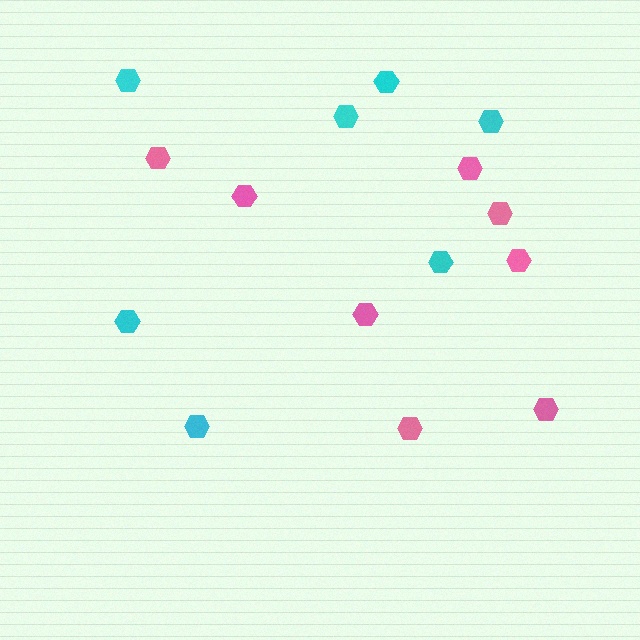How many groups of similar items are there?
There are 2 groups: one group of pink hexagons (8) and one group of cyan hexagons (7).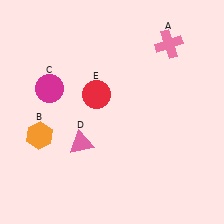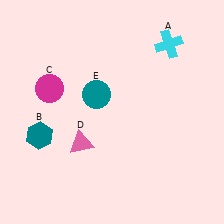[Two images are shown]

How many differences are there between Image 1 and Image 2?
There are 3 differences between the two images.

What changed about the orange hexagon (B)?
In Image 1, B is orange. In Image 2, it changed to teal.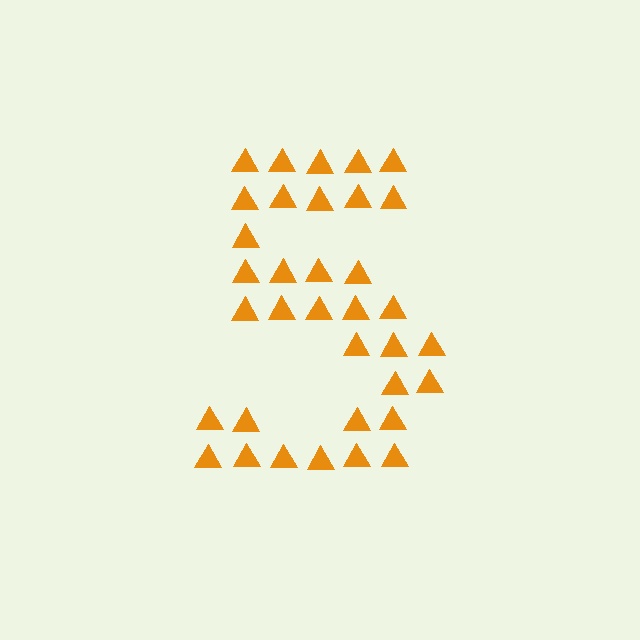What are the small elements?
The small elements are triangles.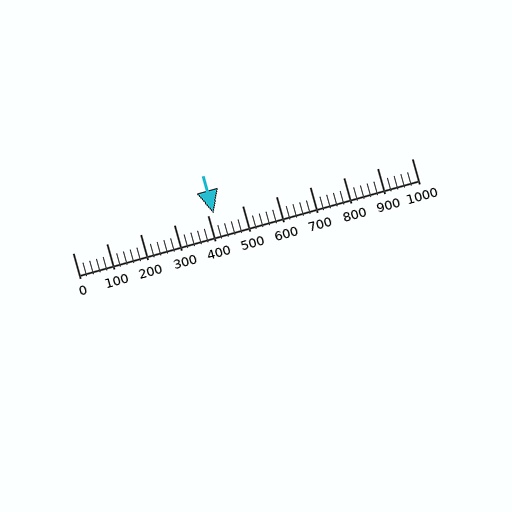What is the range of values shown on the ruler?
The ruler shows values from 0 to 1000.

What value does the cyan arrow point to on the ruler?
The cyan arrow points to approximately 416.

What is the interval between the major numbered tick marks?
The major tick marks are spaced 100 units apart.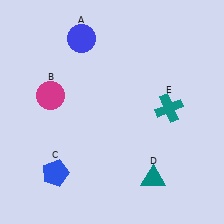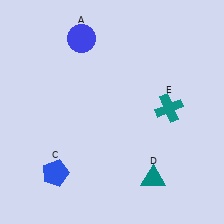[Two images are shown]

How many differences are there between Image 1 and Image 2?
There is 1 difference between the two images.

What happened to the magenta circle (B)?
The magenta circle (B) was removed in Image 2. It was in the top-left area of Image 1.